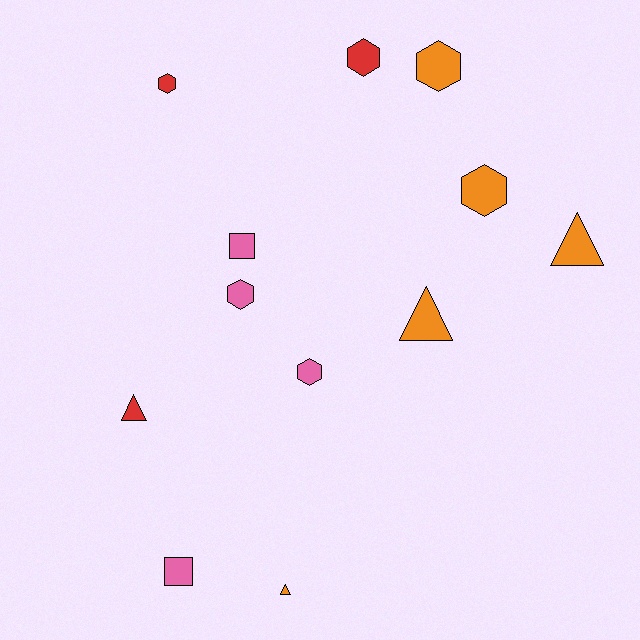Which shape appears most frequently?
Hexagon, with 6 objects.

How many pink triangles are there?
There are no pink triangles.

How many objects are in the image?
There are 12 objects.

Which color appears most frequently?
Orange, with 5 objects.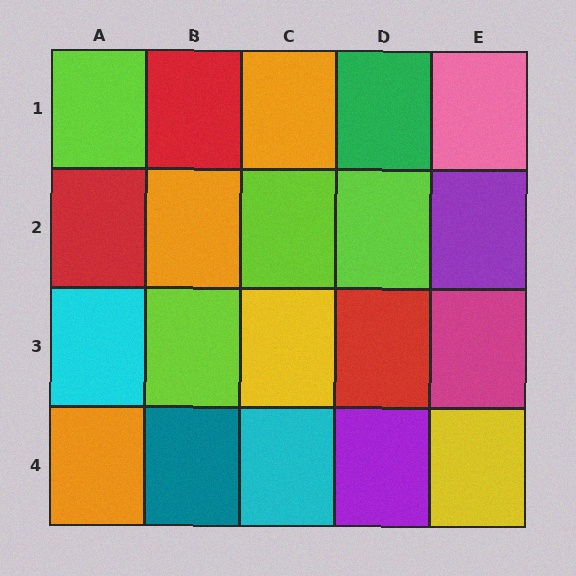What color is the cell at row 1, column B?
Red.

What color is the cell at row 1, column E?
Pink.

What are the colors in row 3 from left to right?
Cyan, lime, yellow, red, magenta.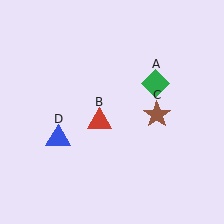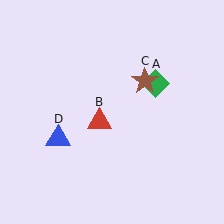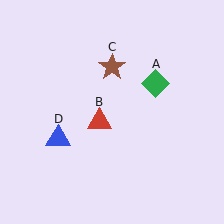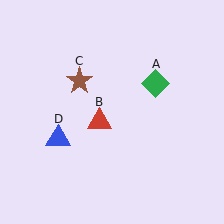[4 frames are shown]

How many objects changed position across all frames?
1 object changed position: brown star (object C).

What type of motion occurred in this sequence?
The brown star (object C) rotated counterclockwise around the center of the scene.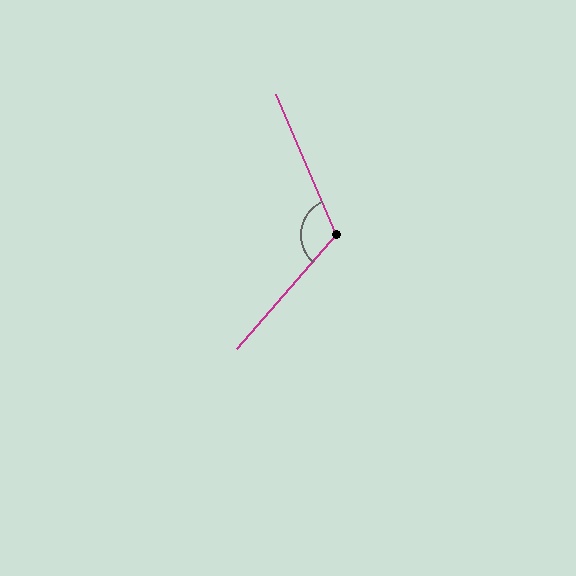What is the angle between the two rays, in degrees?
Approximately 116 degrees.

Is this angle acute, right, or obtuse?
It is obtuse.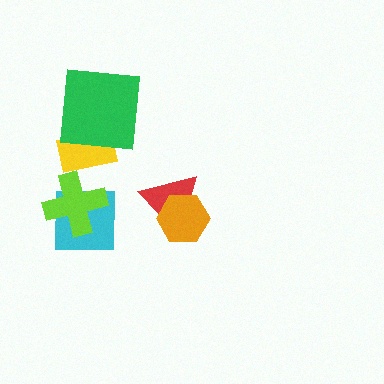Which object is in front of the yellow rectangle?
The green square is in front of the yellow rectangle.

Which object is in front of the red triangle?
The orange hexagon is in front of the red triangle.